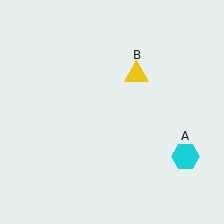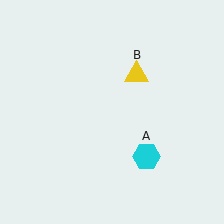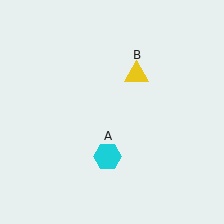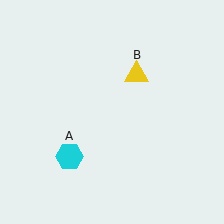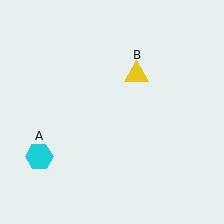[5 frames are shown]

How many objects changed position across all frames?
1 object changed position: cyan hexagon (object A).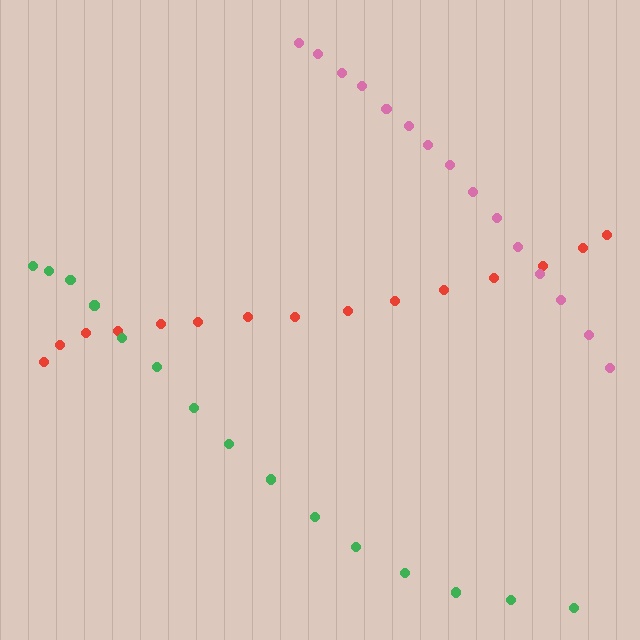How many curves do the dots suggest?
There are 3 distinct paths.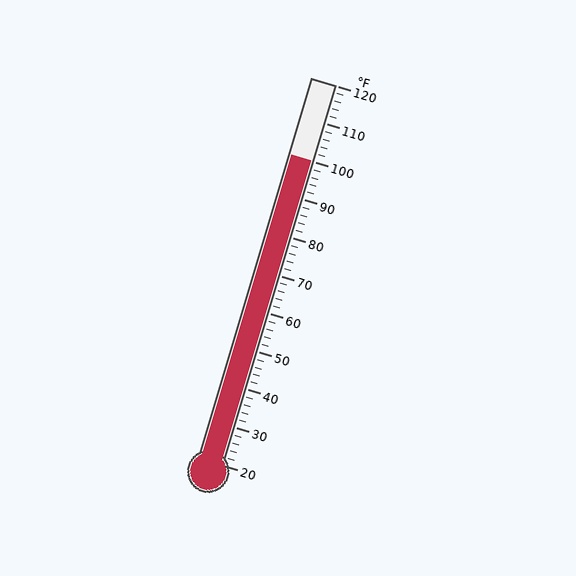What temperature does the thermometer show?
The thermometer shows approximately 100°F.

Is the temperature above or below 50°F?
The temperature is above 50°F.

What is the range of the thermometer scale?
The thermometer scale ranges from 20°F to 120°F.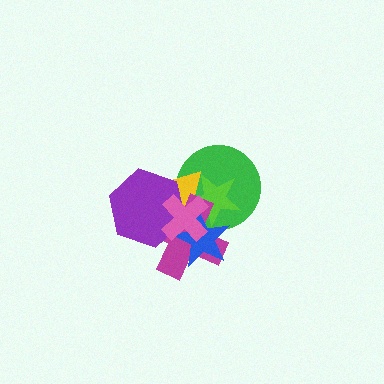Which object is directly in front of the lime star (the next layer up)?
The yellow triangle is directly in front of the lime star.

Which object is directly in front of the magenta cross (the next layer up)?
The purple hexagon is directly in front of the magenta cross.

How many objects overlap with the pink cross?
6 objects overlap with the pink cross.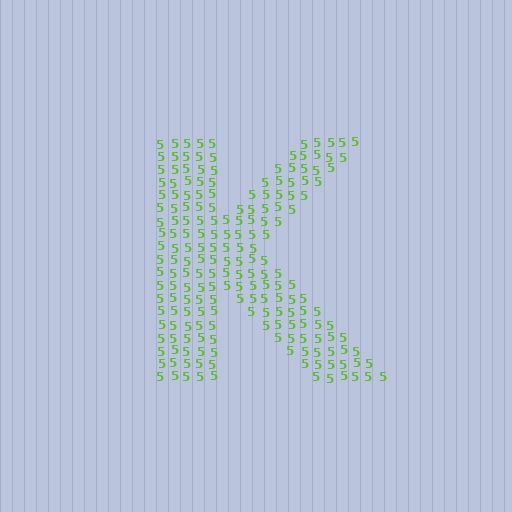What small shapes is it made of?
It is made of small digit 5's.